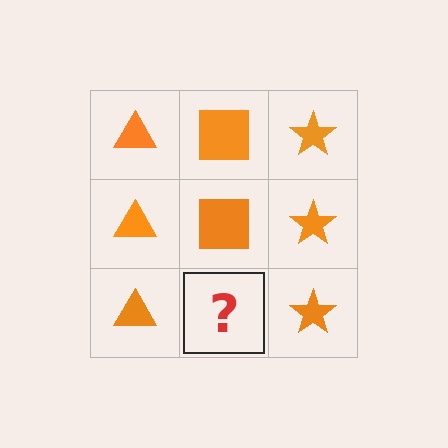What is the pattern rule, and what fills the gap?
The rule is that each column has a consistent shape. The gap should be filled with an orange square.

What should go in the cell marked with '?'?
The missing cell should contain an orange square.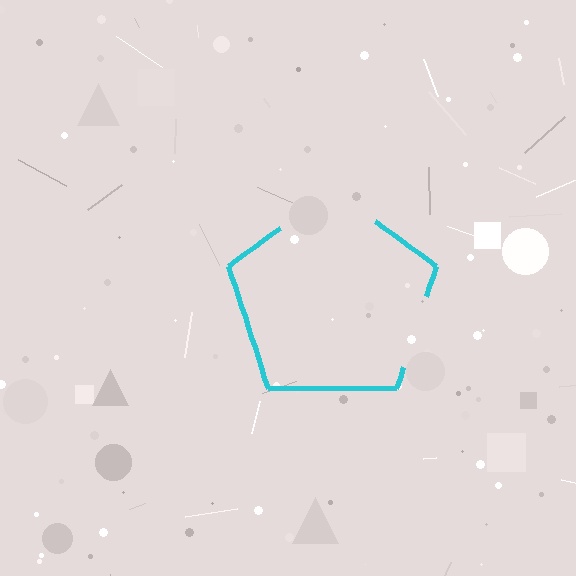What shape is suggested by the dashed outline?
The dashed outline suggests a pentagon.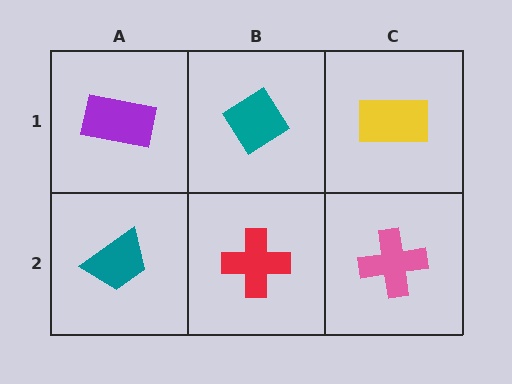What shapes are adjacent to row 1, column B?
A red cross (row 2, column B), a purple rectangle (row 1, column A), a yellow rectangle (row 1, column C).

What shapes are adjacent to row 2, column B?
A teal diamond (row 1, column B), a teal trapezoid (row 2, column A), a pink cross (row 2, column C).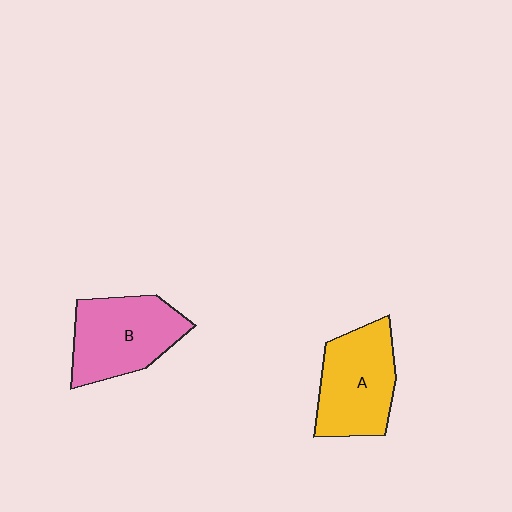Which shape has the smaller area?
Shape A (yellow).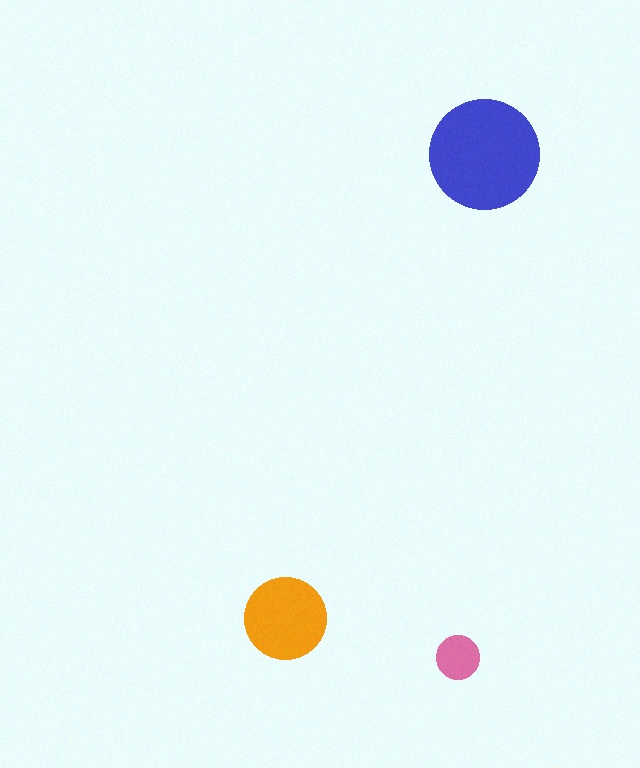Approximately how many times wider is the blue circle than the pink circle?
About 2.5 times wider.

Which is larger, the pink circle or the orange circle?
The orange one.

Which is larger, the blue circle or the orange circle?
The blue one.